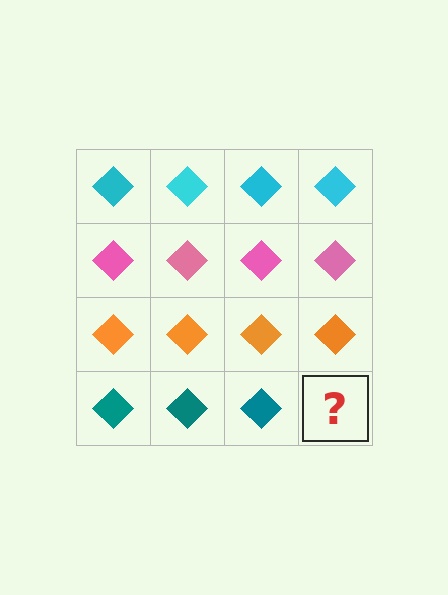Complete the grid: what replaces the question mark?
The question mark should be replaced with a teal diamond.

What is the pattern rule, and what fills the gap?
The rule is that each row has a consistent color. The gap should be filled with a teal diamond.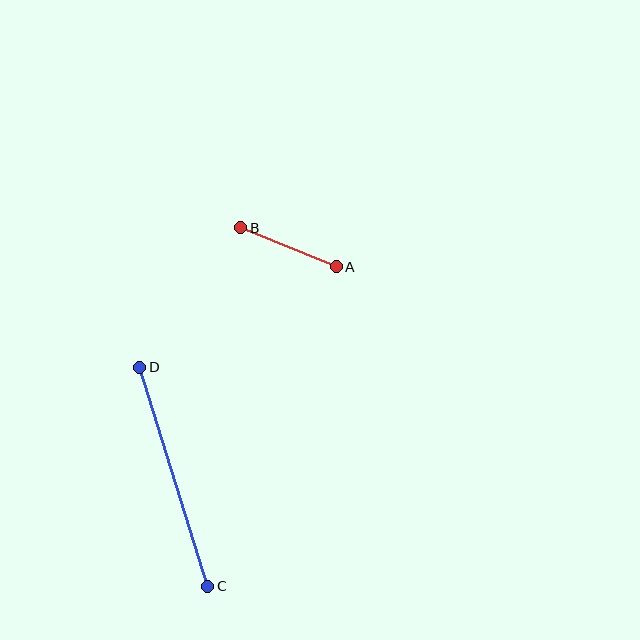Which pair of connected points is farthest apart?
Points C and D are farthest apart.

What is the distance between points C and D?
The distance is approximately 229 pixels.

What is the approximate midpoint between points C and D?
The midpoint is at approximately (174, 477) pixels.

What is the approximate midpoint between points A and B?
The midpoint is at approximately (288, 247) pixels.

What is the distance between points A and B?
The distance is approximately 103 pixels.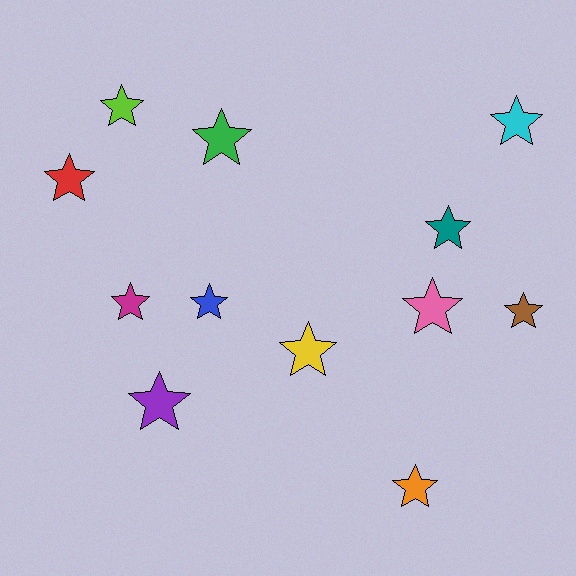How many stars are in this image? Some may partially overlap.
There are 12 stars.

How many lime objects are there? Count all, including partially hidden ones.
There is 1 lime object.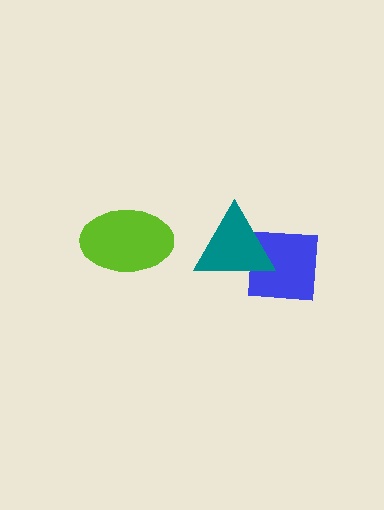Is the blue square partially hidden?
Yes, it is partially covered by another shape.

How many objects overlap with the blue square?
1 object overlaps with the blue square.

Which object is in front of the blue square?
The teal triangle is in front of the blue square.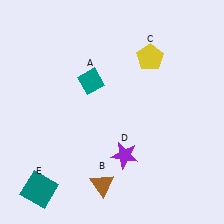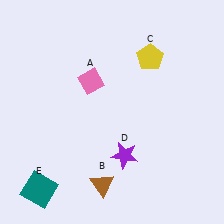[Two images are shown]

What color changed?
The diamond (A) changed from teal in Image 1 to pink in Image 2.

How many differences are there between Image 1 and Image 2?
There is 1 difference between the two images.